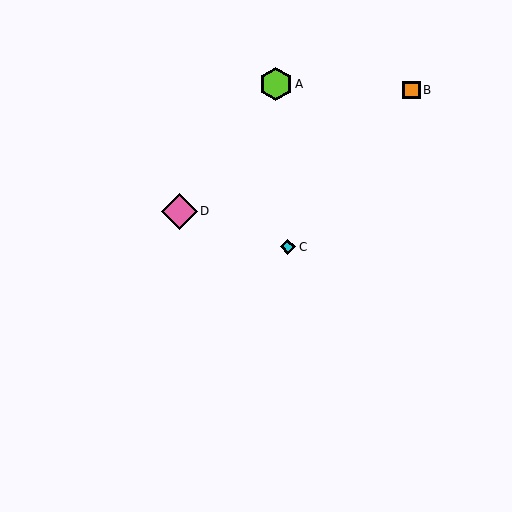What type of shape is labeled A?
Shape A is a lime hexagon.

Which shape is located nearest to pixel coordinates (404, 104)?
The orange square (labeled B) at (412, 90) is nearest to that location.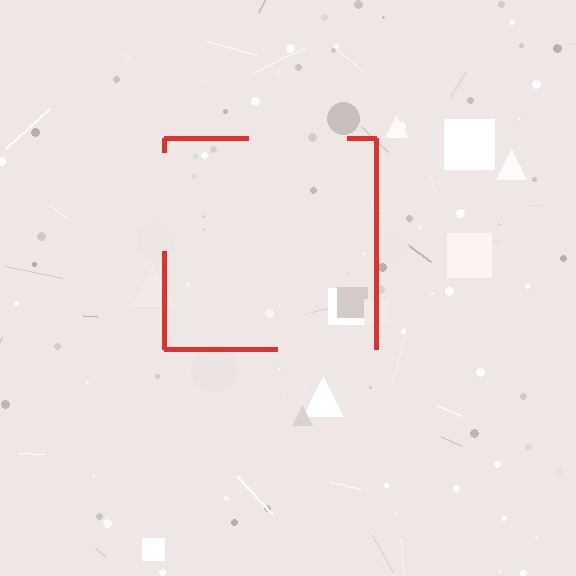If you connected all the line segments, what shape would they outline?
They would outline a square.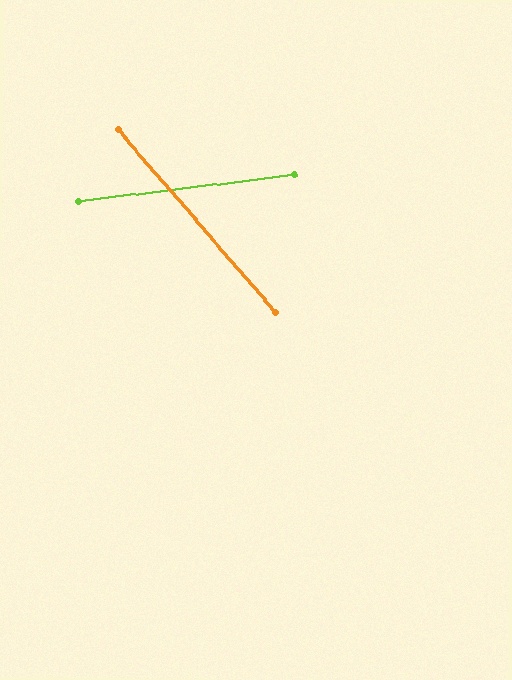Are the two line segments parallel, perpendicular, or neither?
Neither parallel nor perpendicular — they differ by about 56°.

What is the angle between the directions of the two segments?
Approximately 56 degrees.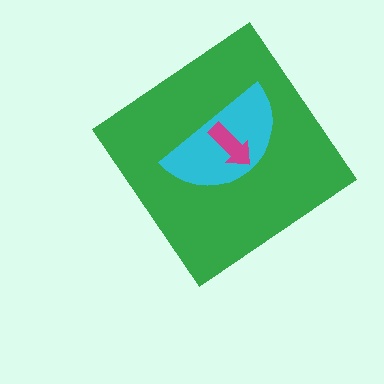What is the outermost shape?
The green diamond.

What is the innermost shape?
The magenta arrow.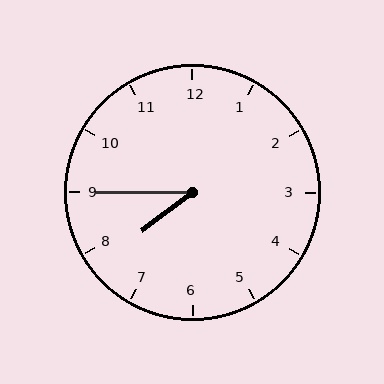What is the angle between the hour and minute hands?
Approximately 38 degrees.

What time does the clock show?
7:45.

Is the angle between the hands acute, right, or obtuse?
It is acute.